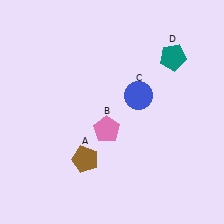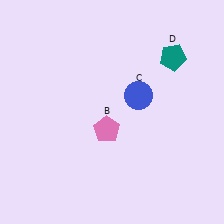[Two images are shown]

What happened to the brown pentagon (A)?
The brown pentagon (A) was removed in Image 2. It was in the bottom-left area of Image 1.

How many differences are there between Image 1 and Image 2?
There is 1 difference between the two images.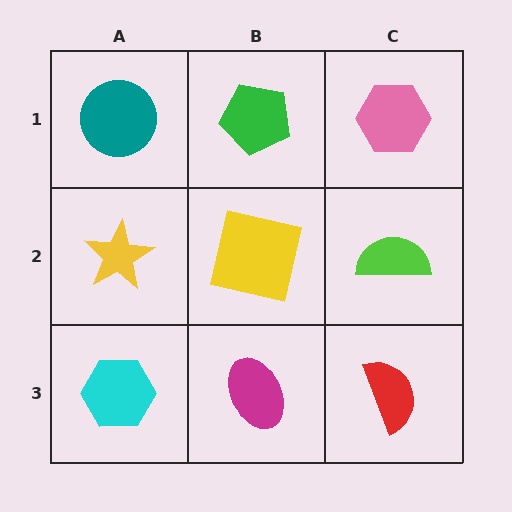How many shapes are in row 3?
3 shapes.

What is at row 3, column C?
A red semicircle.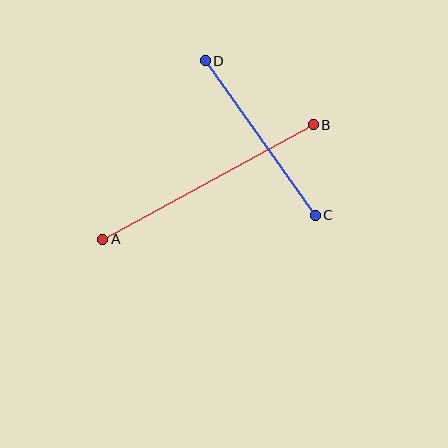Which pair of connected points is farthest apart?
Points A and B are farthest apart.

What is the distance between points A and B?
The distance is approximately 239 pixels.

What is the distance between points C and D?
The distance is approximately 190 pixels.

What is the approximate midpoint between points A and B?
The midpoint is at approximately (208, 182) pixels.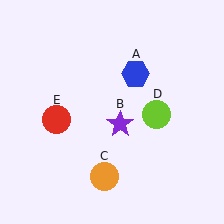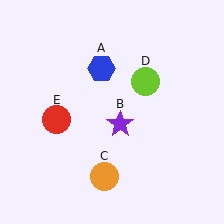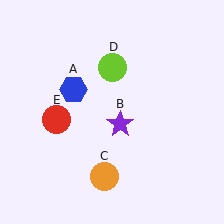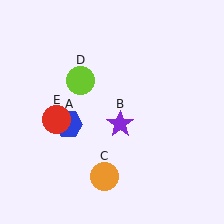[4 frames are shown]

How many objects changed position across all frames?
2 objects changed position: blue hexagon (object A), lime circle (object D).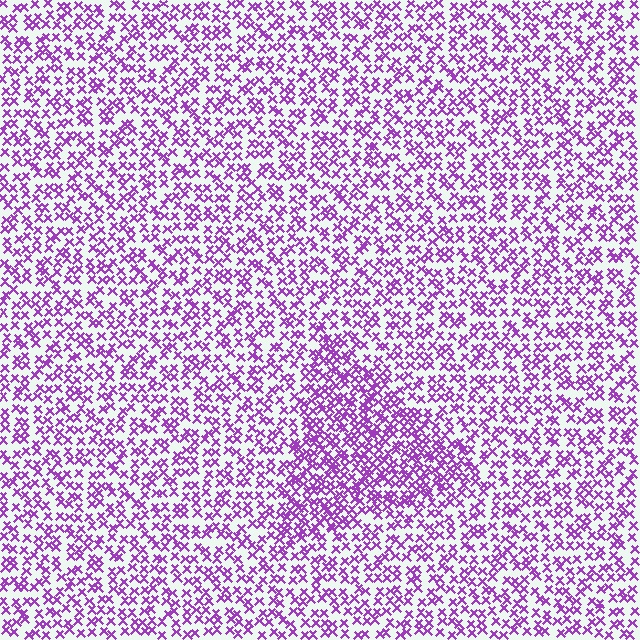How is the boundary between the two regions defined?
The boundary is defined by a change in element density (approximately 1.7x ratio). All elements are the same color, size, and shape.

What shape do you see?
I see a triangle.